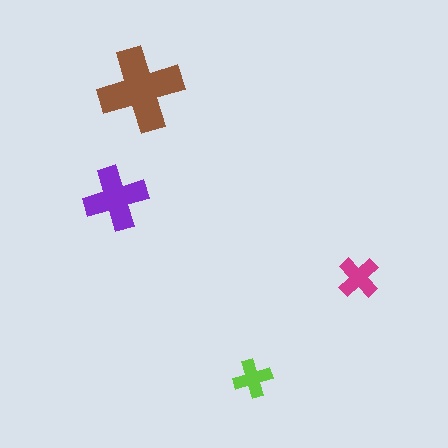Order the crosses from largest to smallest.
the brown one, the purple one, the magenta one, the lime one.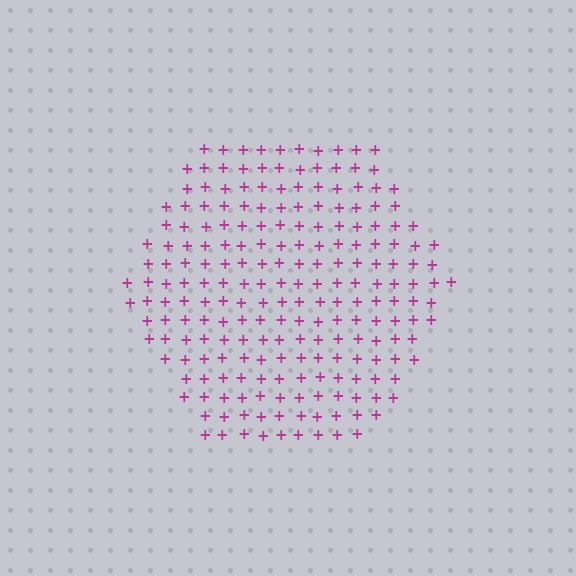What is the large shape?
The large shape is a hexagon.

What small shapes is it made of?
It is made of small plus signs.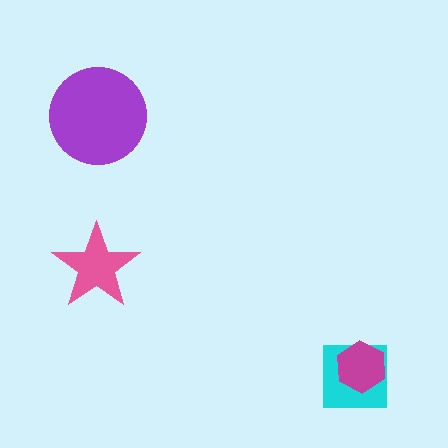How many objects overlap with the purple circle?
0 objects overlap with the purple circle.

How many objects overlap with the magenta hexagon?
1 object overlaps with the magenta hexagon.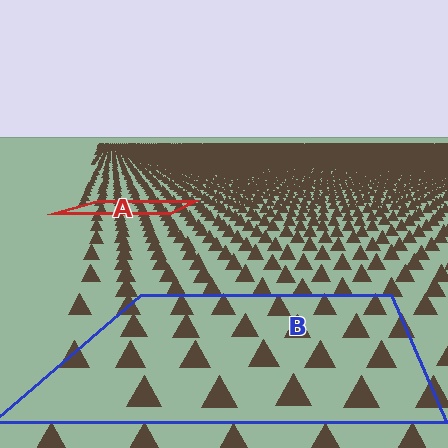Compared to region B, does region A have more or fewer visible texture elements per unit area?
Region A has more texture elements per unit area — they are packed more densely because it is farther away.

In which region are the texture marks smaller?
The texture marks are smaller in region A, because it is farther away.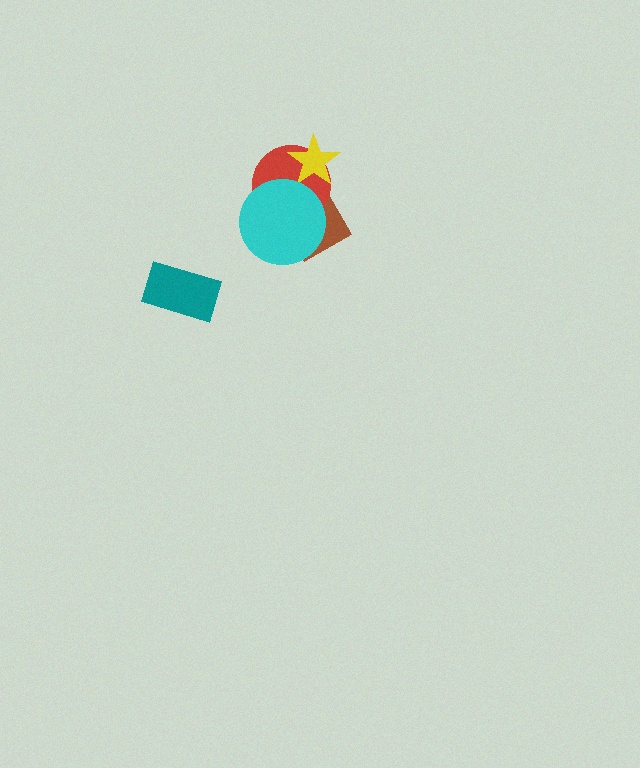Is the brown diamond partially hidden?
Yes, it is partially covered by another shape.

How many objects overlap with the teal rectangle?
0 objects overlap with the teal rectangle.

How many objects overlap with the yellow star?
1 object overlaps with the yellow star.